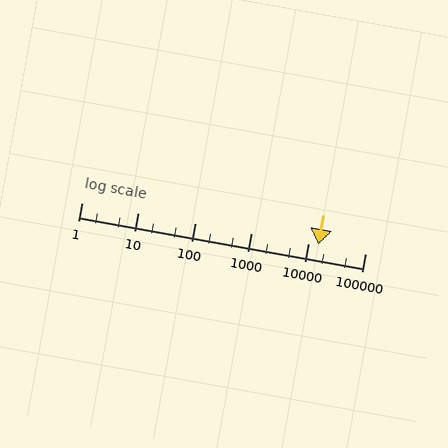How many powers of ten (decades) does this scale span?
The scale spans 5 decades, from 1 to 100000.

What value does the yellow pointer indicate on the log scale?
The pointer indicates approximately 15000.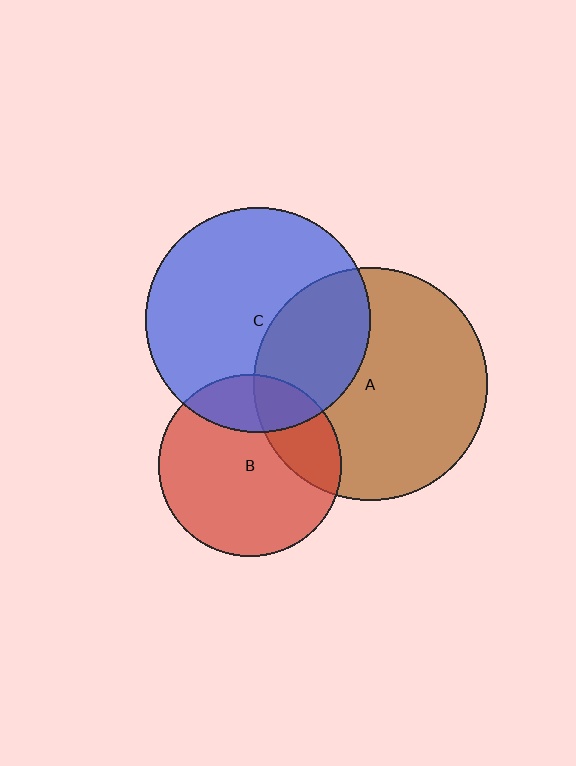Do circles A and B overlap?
Yes.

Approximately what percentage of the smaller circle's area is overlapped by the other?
Approximately 25%.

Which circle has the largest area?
Circle A (brown).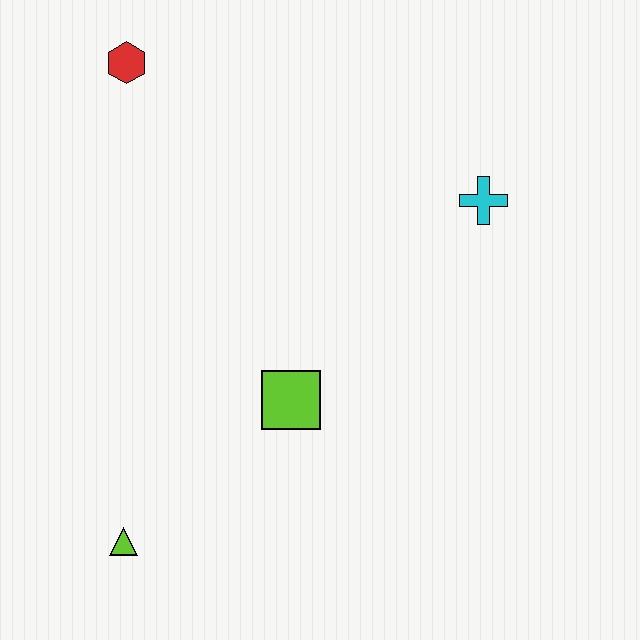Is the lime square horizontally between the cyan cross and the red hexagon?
Yes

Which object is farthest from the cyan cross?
The lime triangle is farthest from the cyan cross.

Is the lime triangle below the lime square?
Yes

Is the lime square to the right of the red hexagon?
Yes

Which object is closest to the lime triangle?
The lime square is closest to the lime triangle.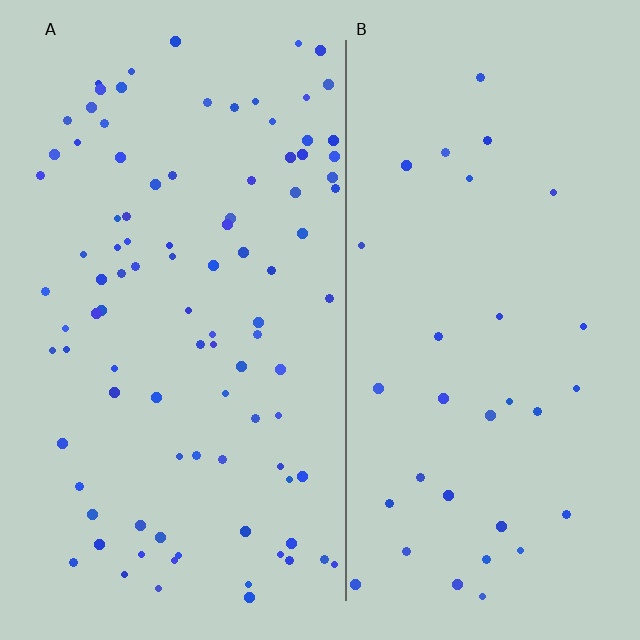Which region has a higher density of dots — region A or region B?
A (the left).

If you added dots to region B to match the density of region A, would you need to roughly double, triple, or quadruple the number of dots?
Approximately triple.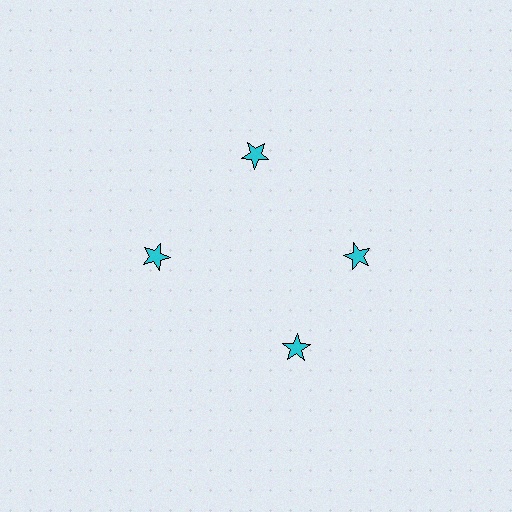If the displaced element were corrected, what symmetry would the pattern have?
It would have 4-fold rotational symmetry — the pattern would map onto itself every 90 degrees.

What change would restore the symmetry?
The symmetry would be restored by rotating it back into even spacing with its neighbors so that all 4 stars sit at equal angles and equal distance from the center.